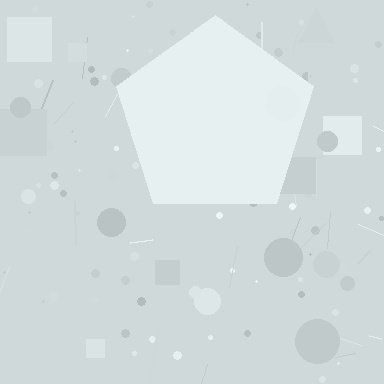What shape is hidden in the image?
A pentagon is hidden in the image.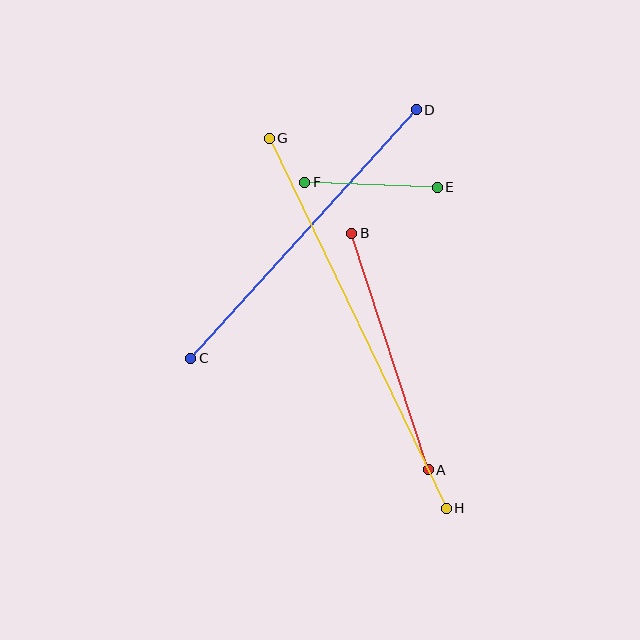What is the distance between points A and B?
The distance is approximately 248 pixels.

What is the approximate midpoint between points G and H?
The midpoint is at approximately (358, 323) pixels.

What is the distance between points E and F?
The distance is approximately 133 pixels.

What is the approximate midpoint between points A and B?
The midpoint is at approximately (390, 351) pixels.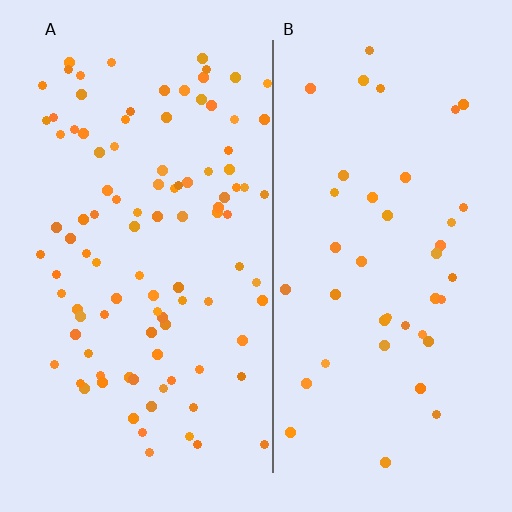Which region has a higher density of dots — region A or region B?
A (the left).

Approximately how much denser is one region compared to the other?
Approximately 2.4× — region A over region B.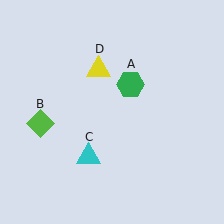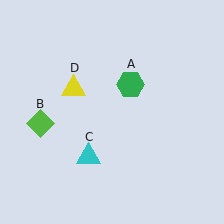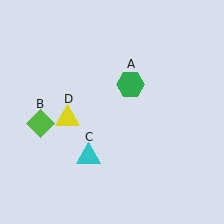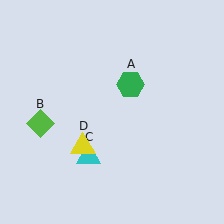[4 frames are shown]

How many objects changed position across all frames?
1 object changed position: yellow triangle (object D).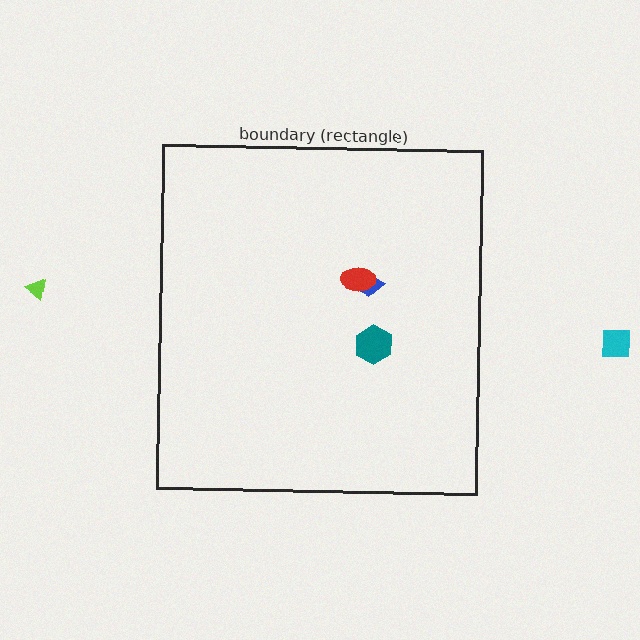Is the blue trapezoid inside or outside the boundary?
Inside.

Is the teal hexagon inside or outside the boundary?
Inside.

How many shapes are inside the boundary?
3 inside, 2 outside.